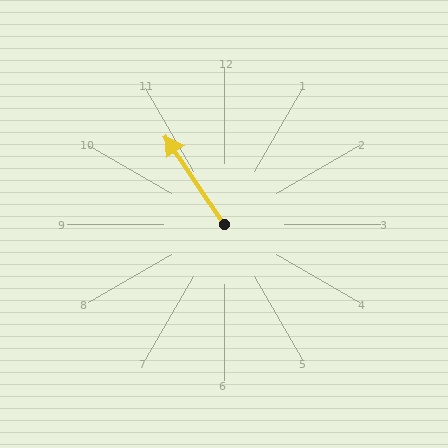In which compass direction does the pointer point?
Northwest.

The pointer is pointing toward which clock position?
Roughly 11 o'clock.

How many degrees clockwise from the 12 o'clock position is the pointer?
Approximately 326 degrees.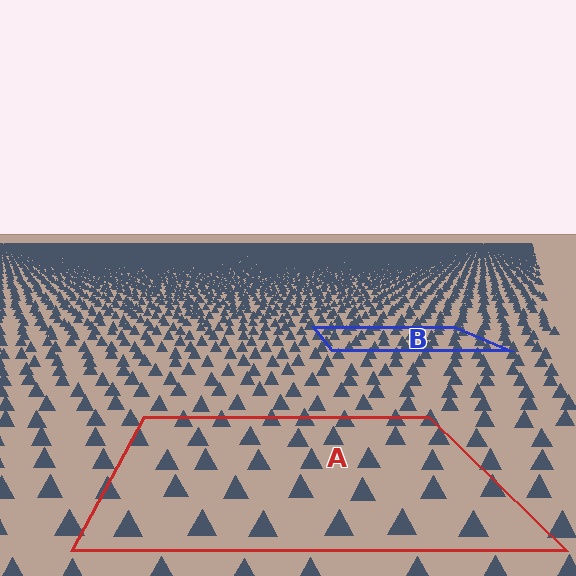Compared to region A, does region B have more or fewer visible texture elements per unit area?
Region B has more texture elements per unit area — they are packed more densely because it is farther away.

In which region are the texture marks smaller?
The texture marks are smaller in region B, because it is farther away.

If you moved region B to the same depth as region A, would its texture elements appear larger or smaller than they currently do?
They would appear larger. At a closer depth, the same texture elements are projected at a bigger on-screen size.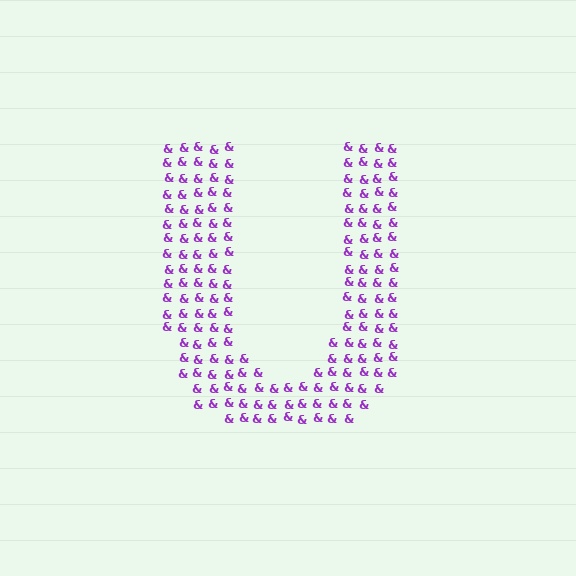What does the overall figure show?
The overall figure shows the letter U.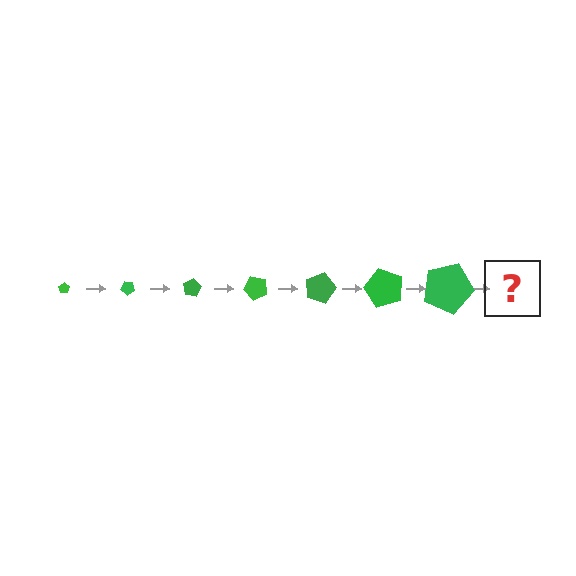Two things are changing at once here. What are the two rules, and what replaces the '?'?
The two rules are that the pentagon grows larger each step and it rotates 40 degrees each step. The '?' should be a pentagon, larger than the previous one and rotated 280 degrees from the start.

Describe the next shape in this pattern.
It should be a pentagon, larger than the previous one and rotated 280 degrees from the start.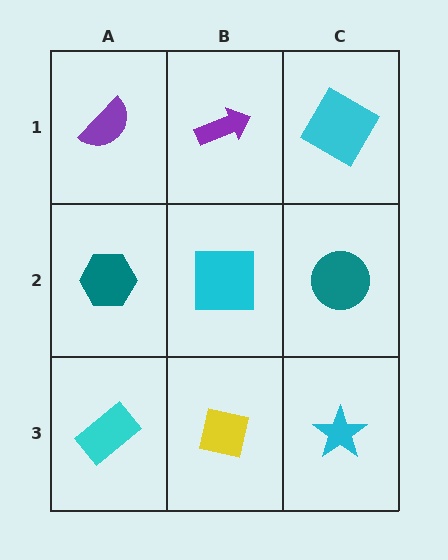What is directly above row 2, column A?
A purple semicircle.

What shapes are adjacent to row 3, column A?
A teal hexagon (row 2, column A), a yellow square (row 3, column B).